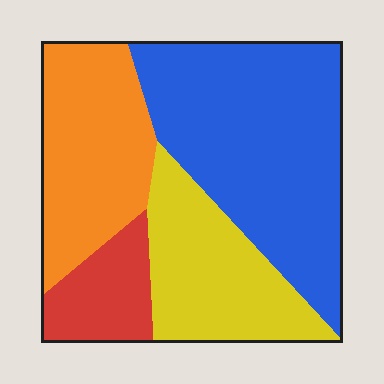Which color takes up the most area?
Blue, at roughly 40%.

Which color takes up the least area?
Red, at roughly 10%.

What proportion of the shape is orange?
Orange covers around 25% of the shape.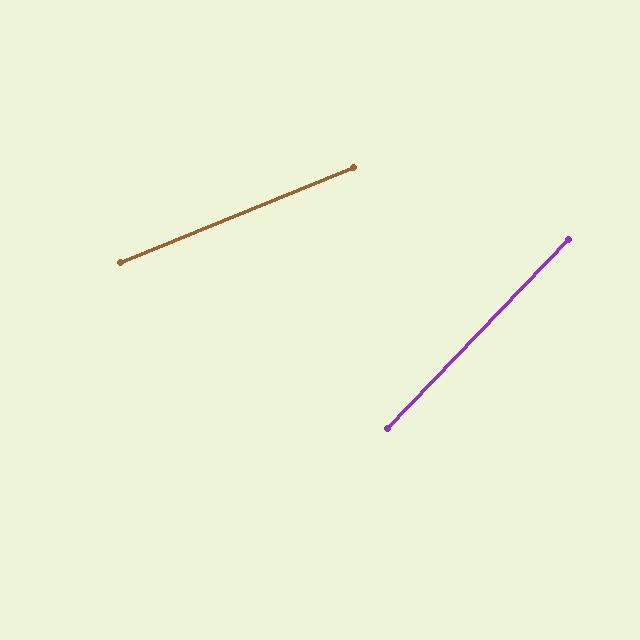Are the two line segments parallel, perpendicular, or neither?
Neither parallel nor perpendicular — they differ by about 24°.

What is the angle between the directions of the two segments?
Approximately 24 degrees.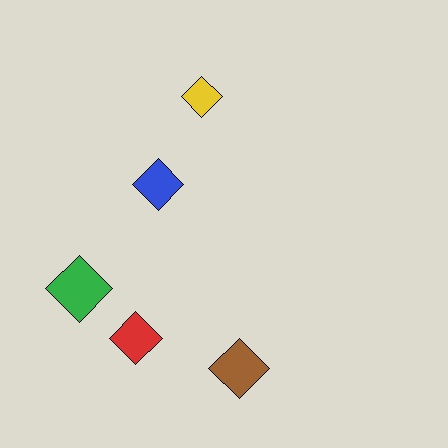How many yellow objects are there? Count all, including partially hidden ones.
There is 1 yellow object.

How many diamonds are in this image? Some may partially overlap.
There are 5 diamonds.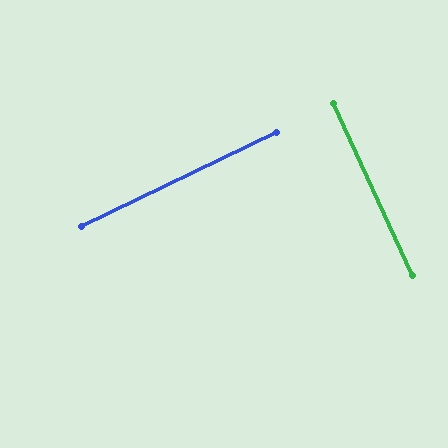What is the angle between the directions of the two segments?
Approximately 89 degrees.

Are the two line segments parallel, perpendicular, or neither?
Perpendicular — they meet at approximately 89°.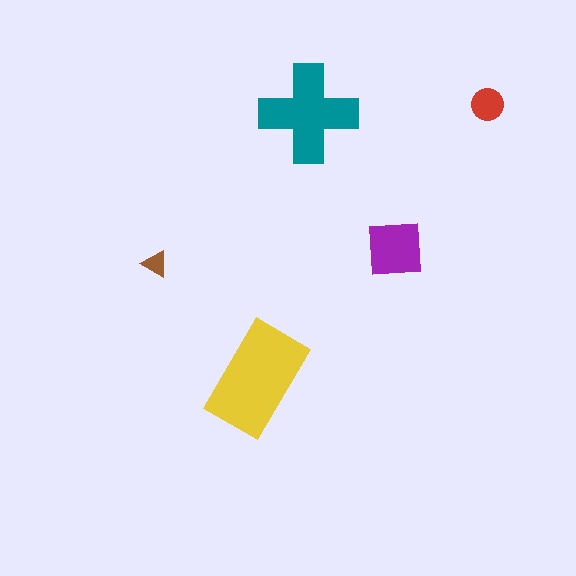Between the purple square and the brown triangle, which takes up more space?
The purple square.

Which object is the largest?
The yellow rectangle.